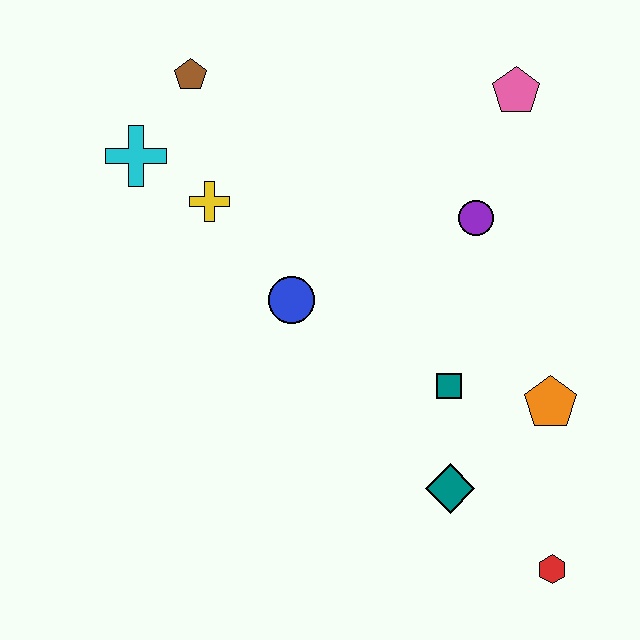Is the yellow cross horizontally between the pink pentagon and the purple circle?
No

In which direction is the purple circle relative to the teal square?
The purple circle is above the teal square.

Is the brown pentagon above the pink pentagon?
Yes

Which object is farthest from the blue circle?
The red hexagon is farthest from the blue circle.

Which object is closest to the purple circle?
The pink pentagon is closest to the purple circle.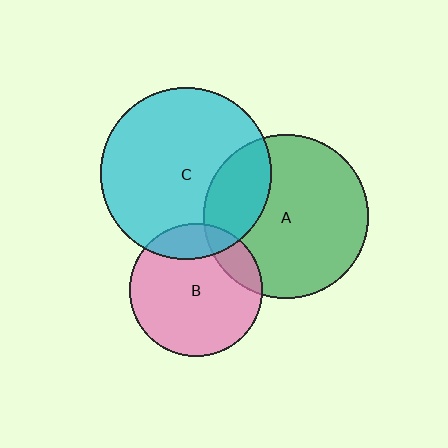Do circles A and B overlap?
Yes.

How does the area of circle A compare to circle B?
Approximately 1.5 times.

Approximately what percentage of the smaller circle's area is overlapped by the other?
Approximately 15%.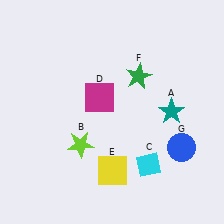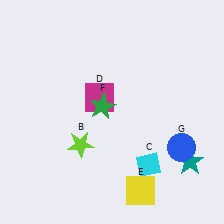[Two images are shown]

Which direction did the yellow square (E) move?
The yellow square (E) moved right.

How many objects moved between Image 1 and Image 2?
3 objects moved between the two images.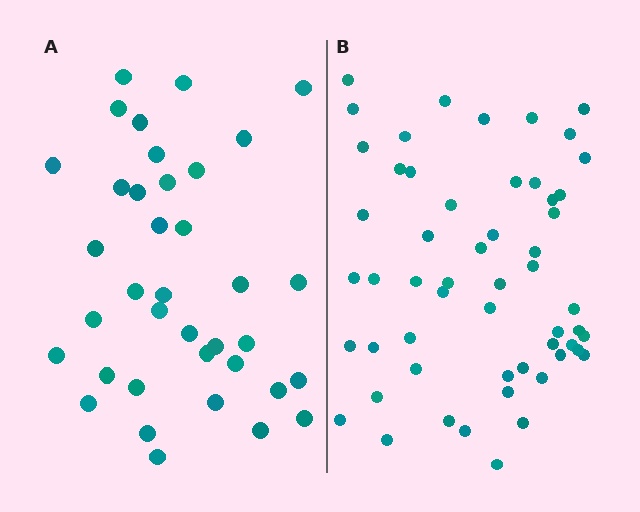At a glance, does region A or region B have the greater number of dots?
Region B (the right region) has more dots.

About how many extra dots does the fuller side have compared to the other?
Region B has approximately 20 more dots than region A.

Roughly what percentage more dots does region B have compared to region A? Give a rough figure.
About 50% more.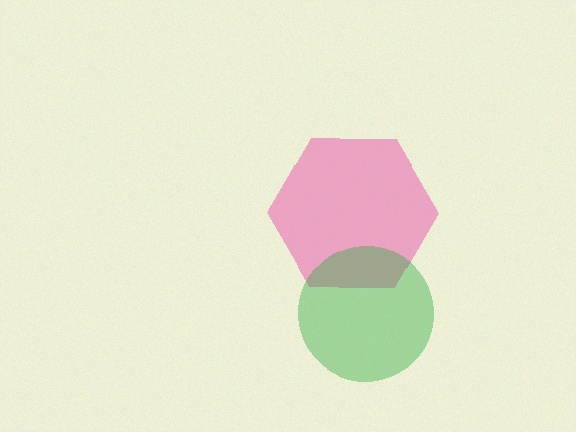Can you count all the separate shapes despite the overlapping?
Yes, there are 2 separate shapes.